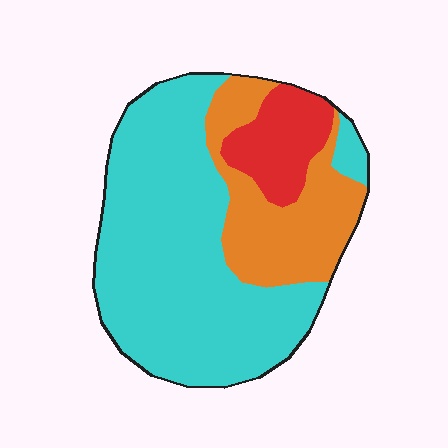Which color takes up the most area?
Cyan, at roughly 65%.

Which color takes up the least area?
Red, at roughly 10%.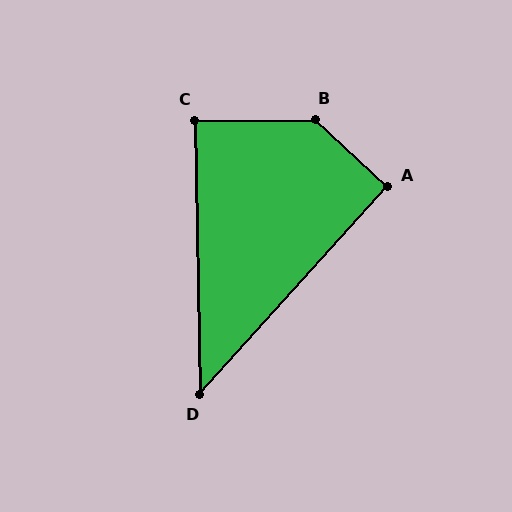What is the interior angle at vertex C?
Approximately 89 degrees (approximately right).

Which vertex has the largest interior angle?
B, at approximately 137 degrees.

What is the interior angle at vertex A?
Approximately 91 degrees (approximately right).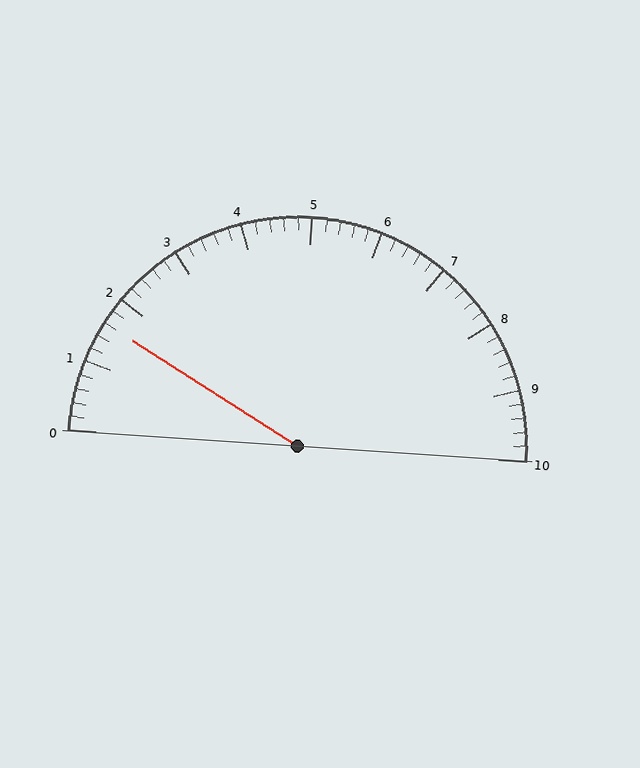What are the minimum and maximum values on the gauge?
The gauge ranges from 0 to 10.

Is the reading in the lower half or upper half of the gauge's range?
The reading is in the lower half of the range (0 to 10).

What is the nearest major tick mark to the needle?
The nearest major tick mark is 2.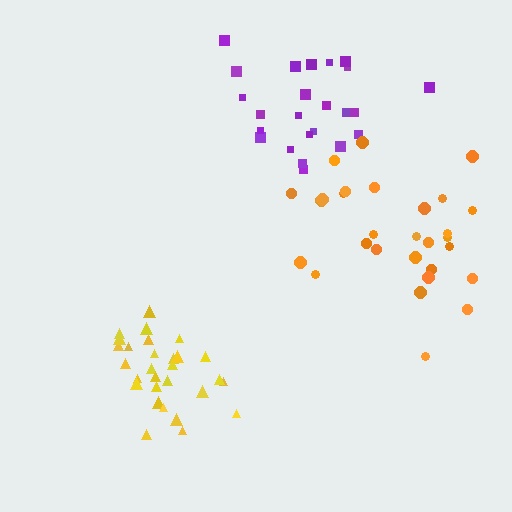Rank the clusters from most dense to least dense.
yellow, orange, purple.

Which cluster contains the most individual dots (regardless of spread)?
Yellow (29).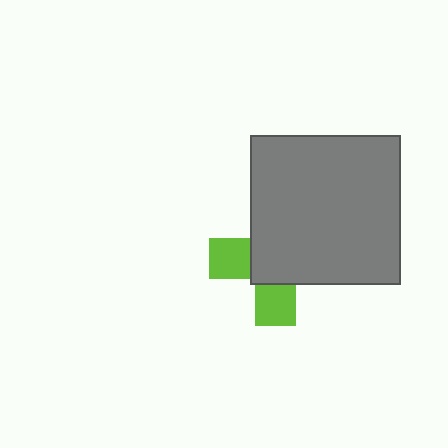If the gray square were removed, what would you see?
You would see the complete lime cross.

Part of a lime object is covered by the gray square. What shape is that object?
It is a cross.